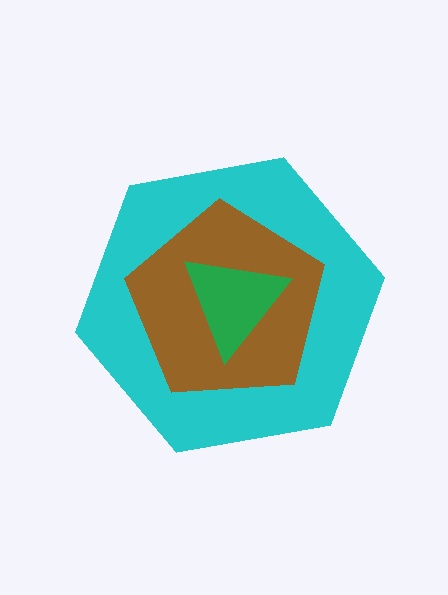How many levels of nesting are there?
3.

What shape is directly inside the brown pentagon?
The green triangle.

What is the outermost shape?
The cyan hexagon.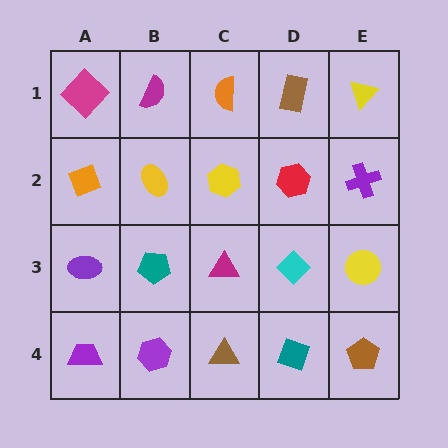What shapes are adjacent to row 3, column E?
A purple cross (row 2, column E), a brown pentagon (row 4, column E), a cyan diamond (row 3, column D).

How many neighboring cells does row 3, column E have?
3.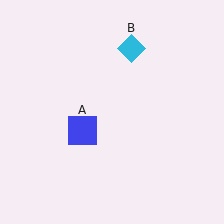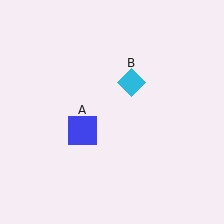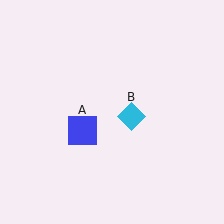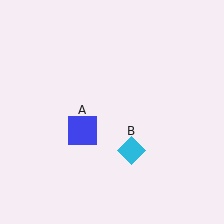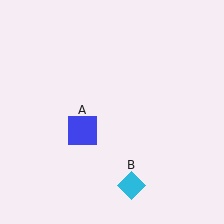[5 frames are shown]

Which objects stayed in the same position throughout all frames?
Blue square (object A) remained stationary.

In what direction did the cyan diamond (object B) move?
The cyan diamond (object B) moved down.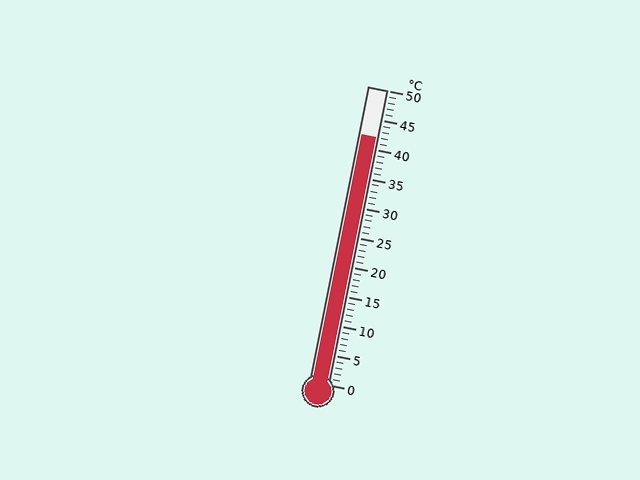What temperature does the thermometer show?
The thermometer shows approximately 42°C.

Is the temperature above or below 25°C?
The temperature is above 25°C.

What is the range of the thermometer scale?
The thermometer scale ranges from 0°C to 50°C.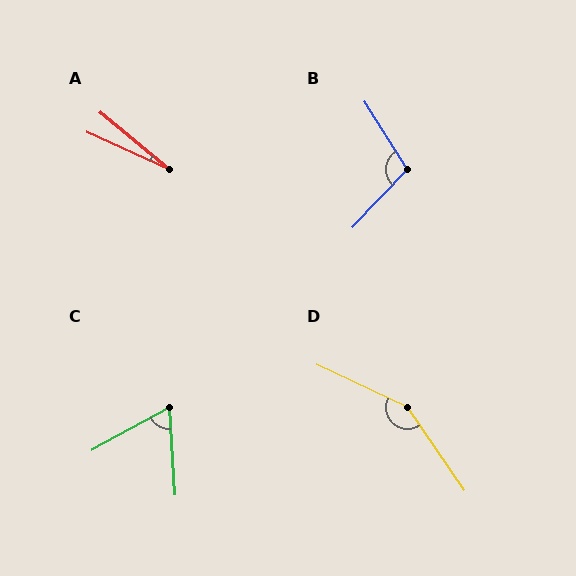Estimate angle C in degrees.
Approximately 65 degrees.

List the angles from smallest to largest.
A (15°), C (65°), B (104°), D (150°).